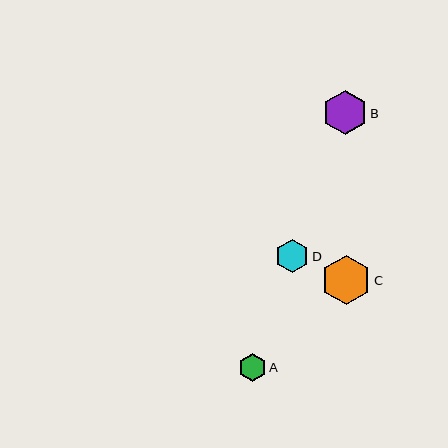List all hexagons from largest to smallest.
From largest to smallest: C, B, D, A.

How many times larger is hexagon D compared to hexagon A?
Hexagon D is approximately 1.2 times the size of hexagon A.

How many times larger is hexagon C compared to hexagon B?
Hexagon C is approximately 1.1 times the size of hexagon B.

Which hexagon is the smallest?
Hexagon A is the smallest with a size of approximately 28 pixels.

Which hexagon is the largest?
Hexagon C is the largest with a size of approximately 49 pixels.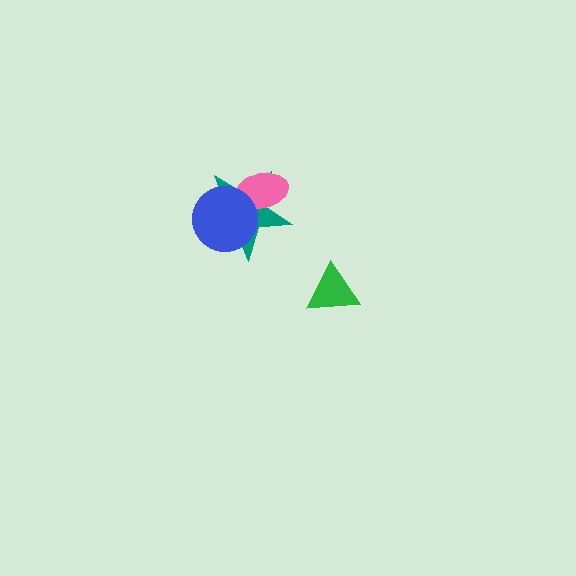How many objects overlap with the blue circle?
2 objects overlap with the blue circle.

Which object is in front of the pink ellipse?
The blue circle is in front of the pink ellipse.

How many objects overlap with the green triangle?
0 objects overlap with the green triangle.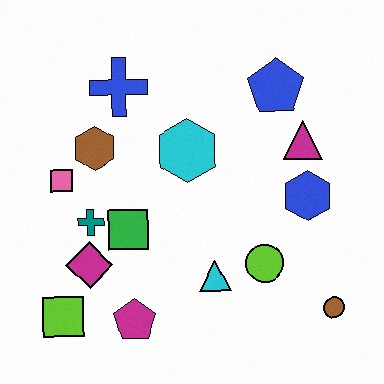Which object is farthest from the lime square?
The blue pentagon is farthest from the lime square.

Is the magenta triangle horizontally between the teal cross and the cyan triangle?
No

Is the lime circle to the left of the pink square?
No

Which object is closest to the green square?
The teal cross is closest to the green square.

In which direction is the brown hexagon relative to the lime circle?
The brown hexagon is to the left of the lime circle.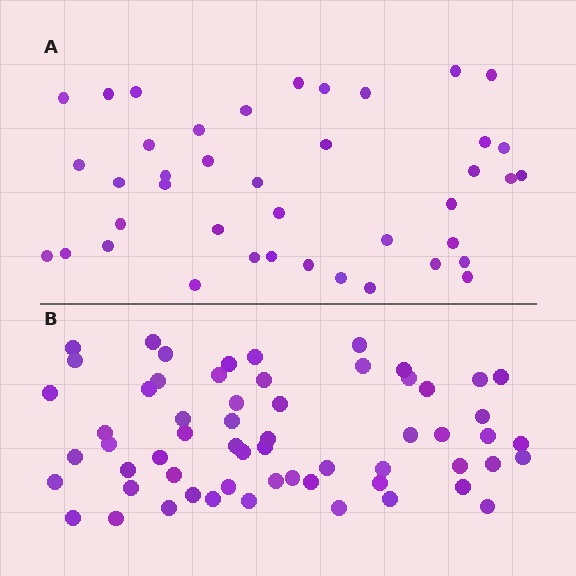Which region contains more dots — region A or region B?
Region B (the bottom region) has more dots.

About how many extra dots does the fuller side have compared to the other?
Region B has approximately 20 more dots than region A.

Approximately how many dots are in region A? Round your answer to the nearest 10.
About 40 dots. (The exact count is 41, which rounds to 40.)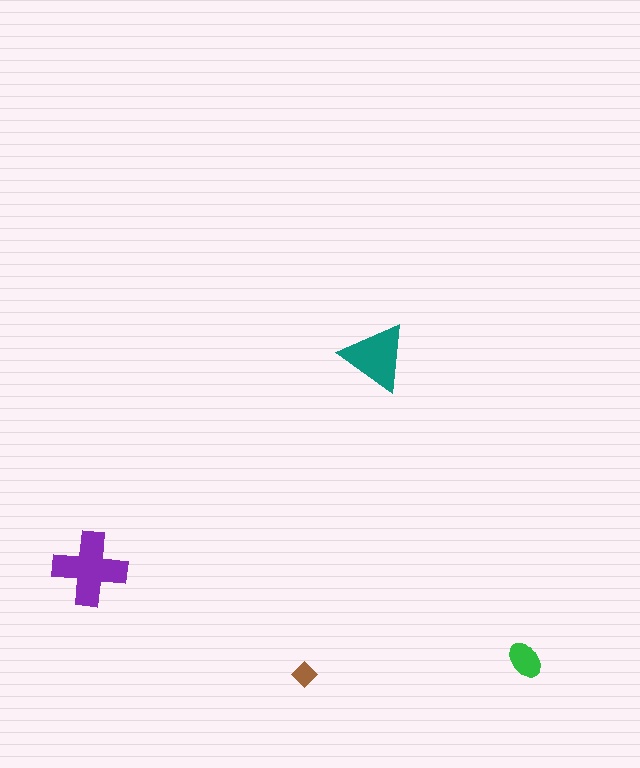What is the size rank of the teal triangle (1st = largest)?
2nd.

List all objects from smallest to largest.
The brown diamond, the green ellipse, the teal triangle, the purple cross.